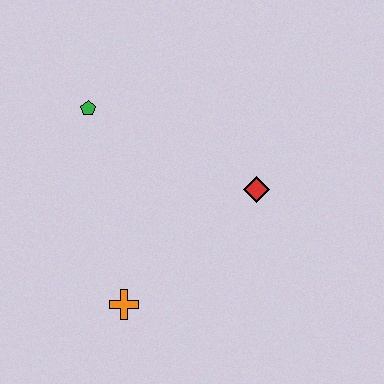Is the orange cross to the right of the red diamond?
No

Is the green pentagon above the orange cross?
Yes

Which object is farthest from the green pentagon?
The orange cross is farthest from the green pentagon.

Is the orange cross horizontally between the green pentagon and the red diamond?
Yes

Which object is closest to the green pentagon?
The red diamond is closest to the green pentagon.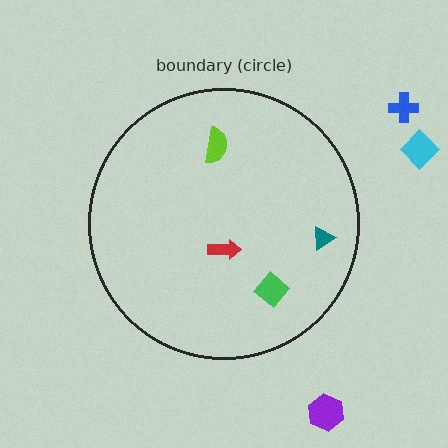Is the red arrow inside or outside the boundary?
Inside.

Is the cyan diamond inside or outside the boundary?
Outside.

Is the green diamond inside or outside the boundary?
Inside.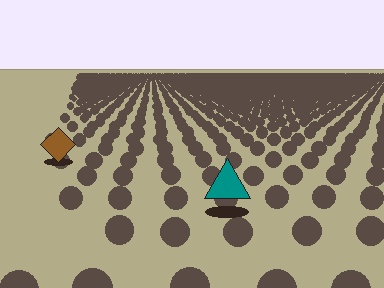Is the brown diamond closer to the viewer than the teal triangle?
No. The teal triangle is closer — you can tell from the texture gradient: the ground texture is coarser near it.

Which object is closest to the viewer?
The teal triangle is closest. The texture marks near it are larger and more spread out.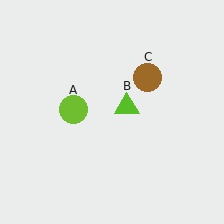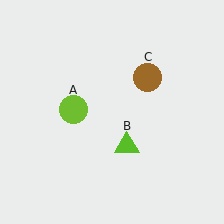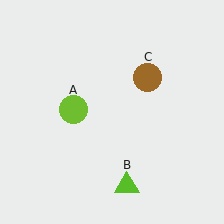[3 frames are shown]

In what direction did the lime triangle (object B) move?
The lime triangle (object B) moved down.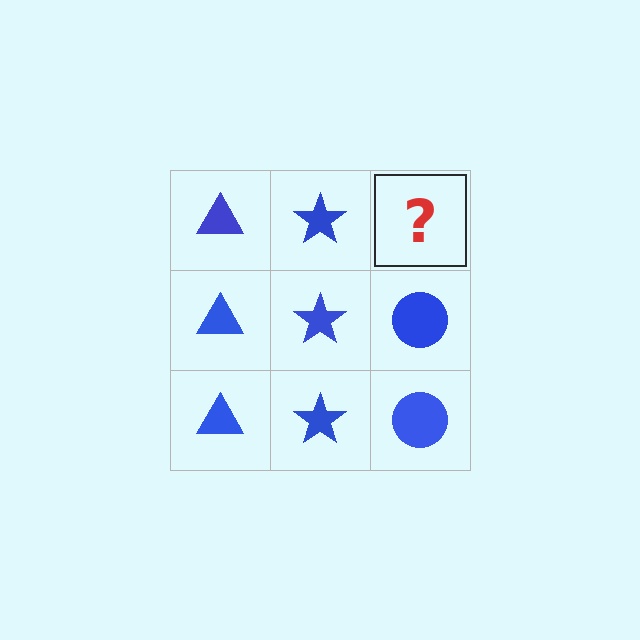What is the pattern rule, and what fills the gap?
The rule is that each column has a consistent shape. The gap should be filled with a blue circle.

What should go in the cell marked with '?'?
The missing cell should contain a blue circle.